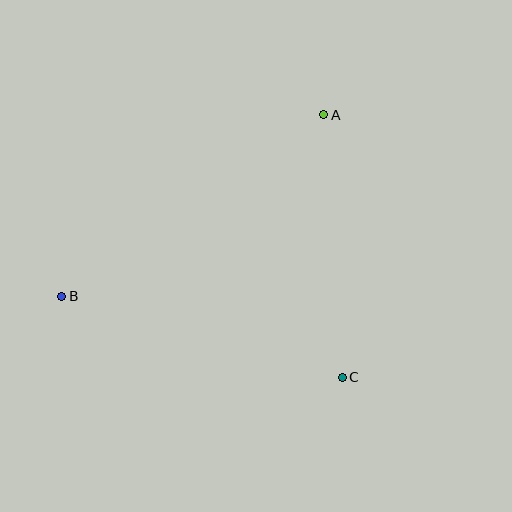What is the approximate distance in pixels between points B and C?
The distance between B and C is approximately 292 pixels.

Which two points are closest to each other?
Points A and C are closest to each other.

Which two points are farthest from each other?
Points A and B are farthest from each other.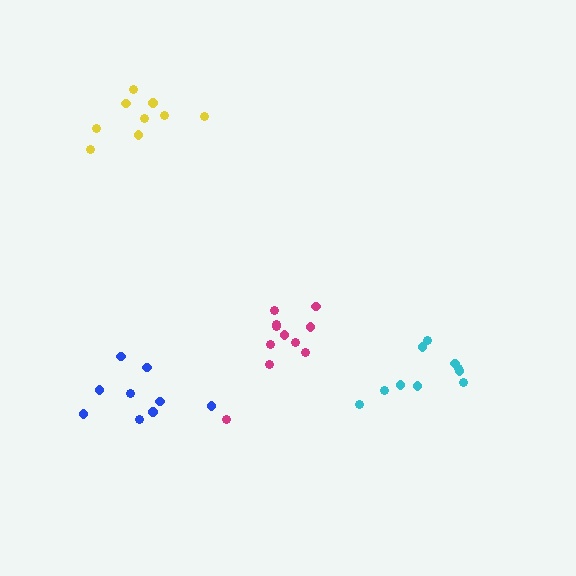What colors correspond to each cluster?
The clusters are colored: magenta, blue, yellow, cyan.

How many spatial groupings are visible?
There are 4 spatial groupings.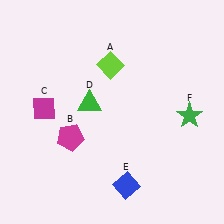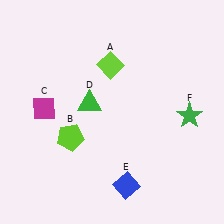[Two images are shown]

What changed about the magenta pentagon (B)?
In Image 1, B is magenta. In Image 2, it changed to lime.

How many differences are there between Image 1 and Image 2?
There is 1 difference between the two images.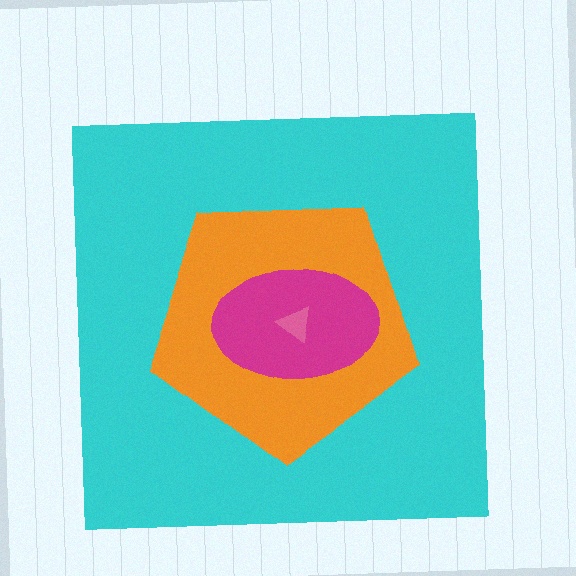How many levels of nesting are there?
4.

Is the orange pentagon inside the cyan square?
Yes.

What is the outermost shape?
The cyan square.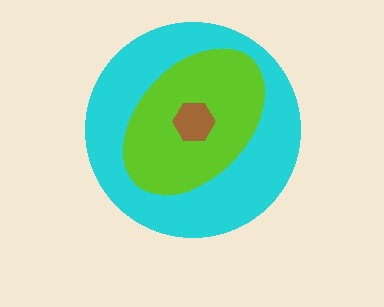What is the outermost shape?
The cyan circle.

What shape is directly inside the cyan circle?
The lime ellipse.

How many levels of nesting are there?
3.